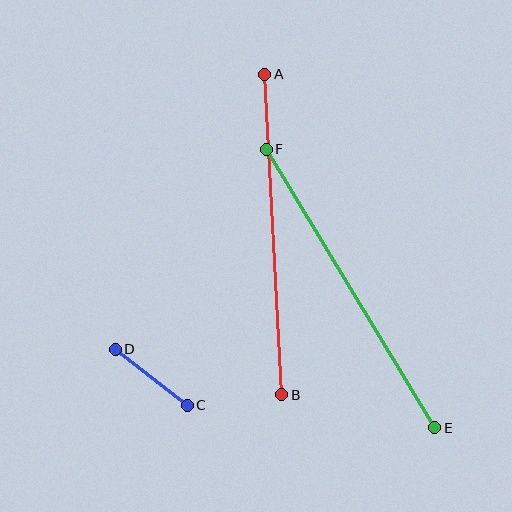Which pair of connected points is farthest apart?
Points E and F are farthest apart.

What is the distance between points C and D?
The distance is approximately 91 pixels.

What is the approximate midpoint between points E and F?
The midpoint is at approximately (350, 289) pixels.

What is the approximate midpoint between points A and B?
The midpoint is at approximately (273, 234) pixels.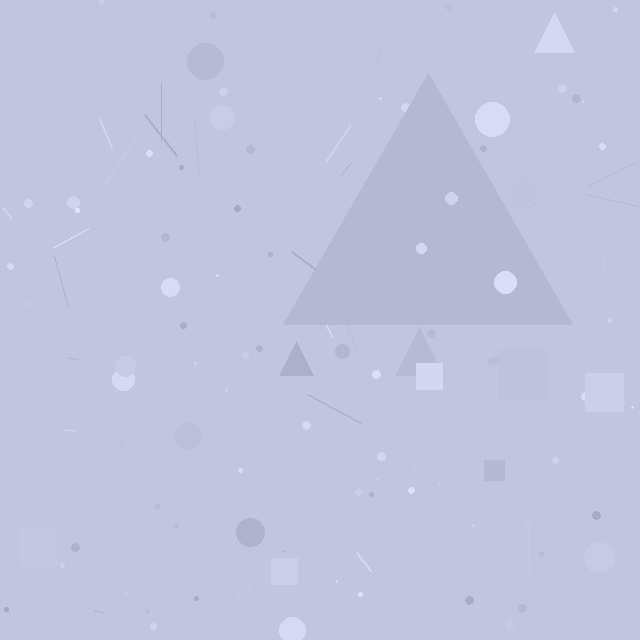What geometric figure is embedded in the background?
A triangle is embedded in the background.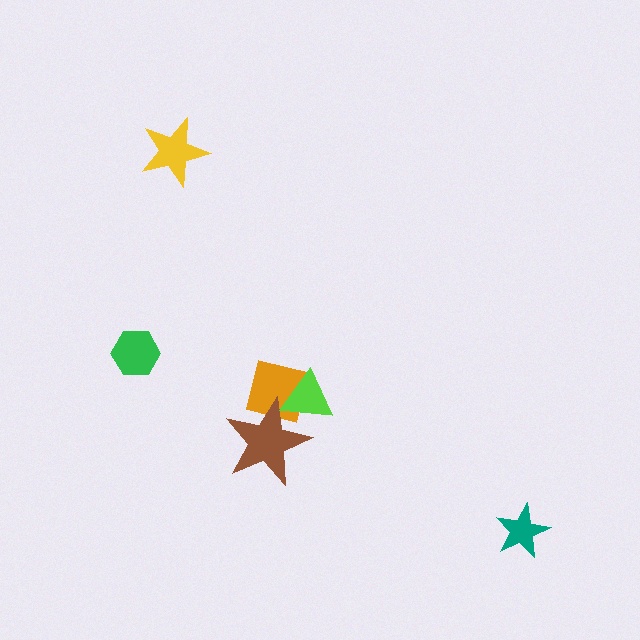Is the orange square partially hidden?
Yes, it is partially covered by another shape.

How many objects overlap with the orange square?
2 objects overlap with the orange square.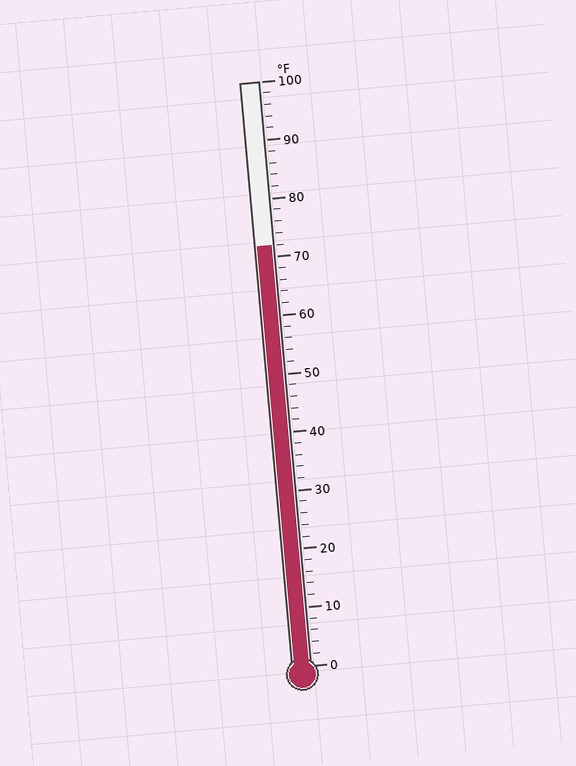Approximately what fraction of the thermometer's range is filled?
The thermometer is filled to approximately 70% of its range.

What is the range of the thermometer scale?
The thermometer scale ranges from 0°F to 100°F.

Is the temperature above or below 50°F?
The temperature is above 50°F.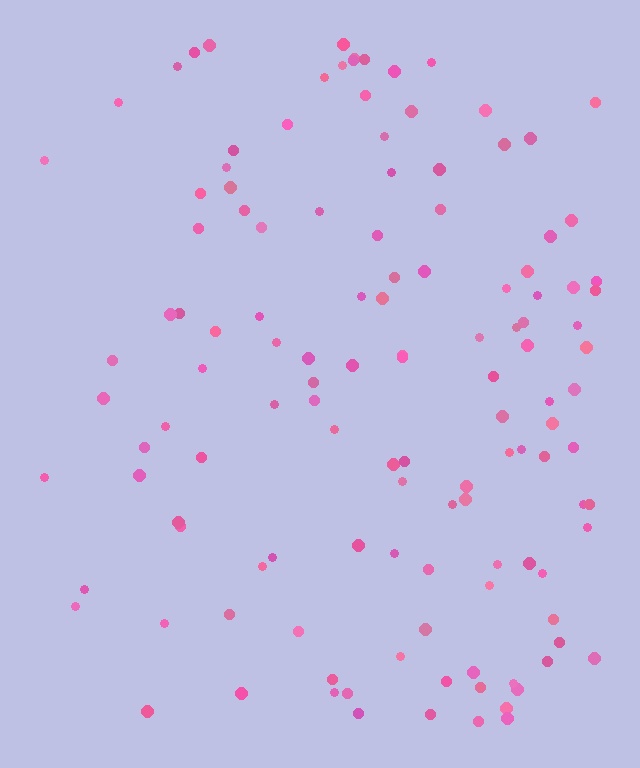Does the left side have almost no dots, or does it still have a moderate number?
Still a moderate number, just noticeably fewer than the right.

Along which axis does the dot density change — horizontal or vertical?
Horizontal.